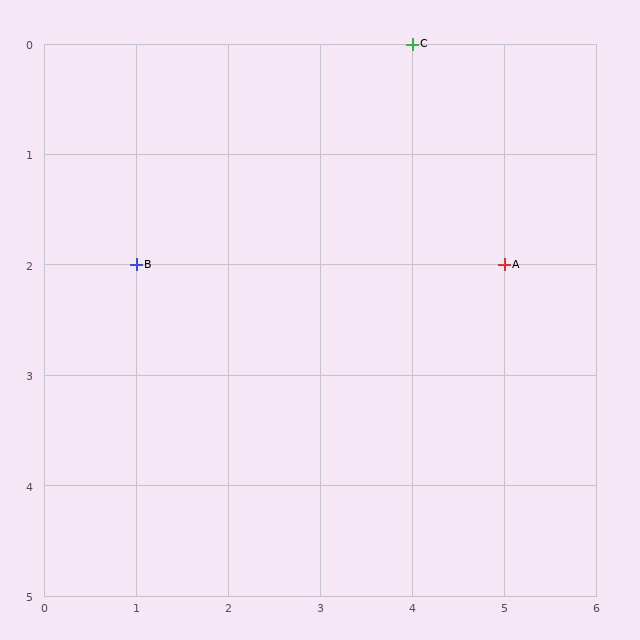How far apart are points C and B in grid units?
Points C and B are 3 columns and 2 rows apart (about 3.6 grid units diagonally).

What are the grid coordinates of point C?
Point C is at grid coordinates (4, 0).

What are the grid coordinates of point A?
Point A is at grid coordinates (5, 2).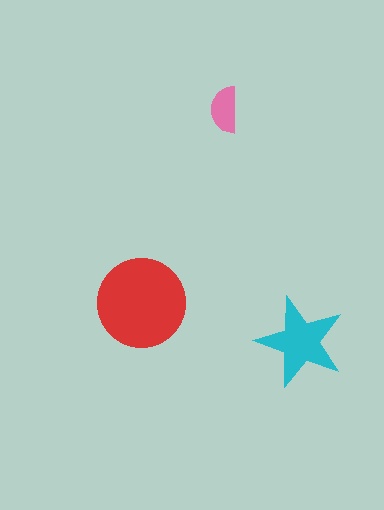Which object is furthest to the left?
The red circle is leftmost.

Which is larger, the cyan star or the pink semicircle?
The cyan star.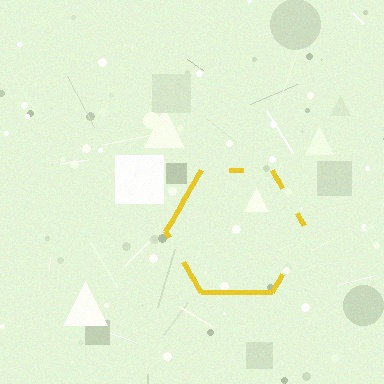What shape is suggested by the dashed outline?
The dashed outline suggests a hexagon.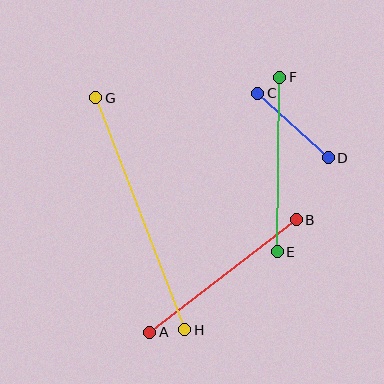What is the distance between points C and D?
The distance is approximately 95 pixels.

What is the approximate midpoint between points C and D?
The midpoint is at approximately (293, 126) pixels.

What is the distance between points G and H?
The distance is approximately 248 pixels.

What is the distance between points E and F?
The distance is approximately 175 pixels.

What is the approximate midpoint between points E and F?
The midpoint is at approximately (279, 165) pixels.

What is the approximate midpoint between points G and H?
The midpoint is at approximately (140, 214) pixels.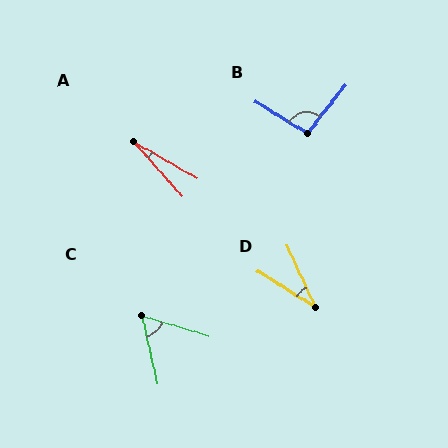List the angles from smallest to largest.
A (18°), D (34°), C (60°), B (97°).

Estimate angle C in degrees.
Approximately 60 degrees.